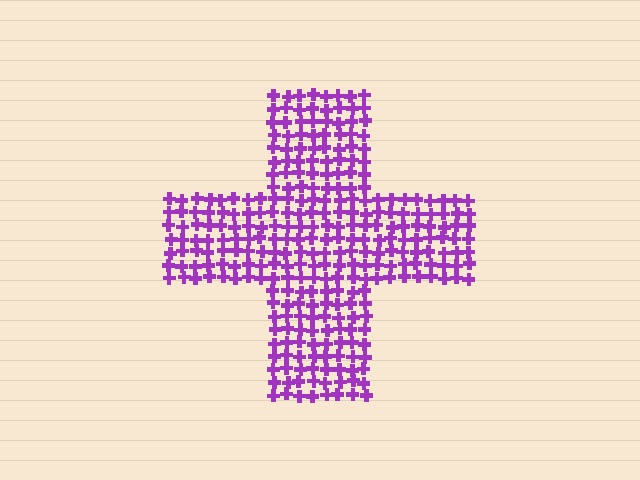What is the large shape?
The large shape is a cross.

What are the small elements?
The small elements are crosses.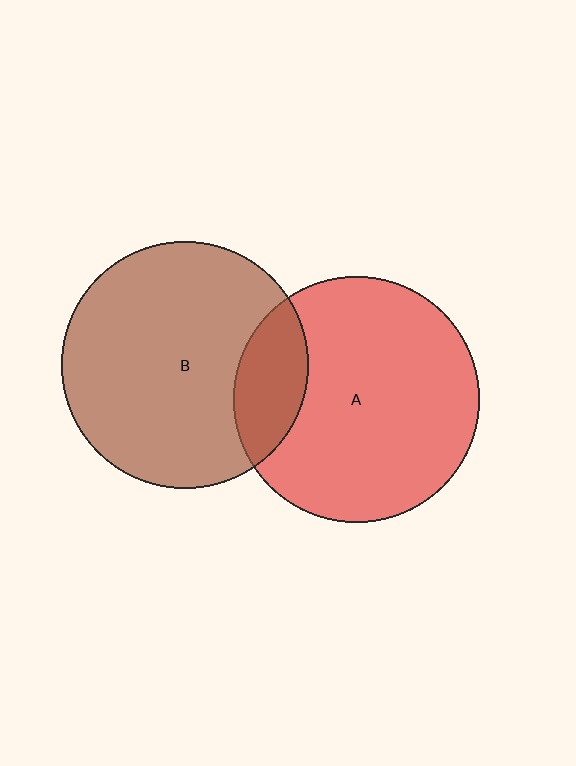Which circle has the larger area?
Circle B (brown).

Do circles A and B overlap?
Yes.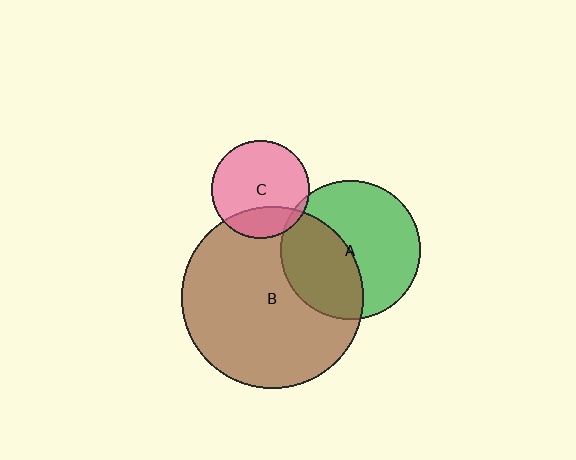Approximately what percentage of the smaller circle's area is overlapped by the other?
Approximately 25%.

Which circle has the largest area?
Circle B (brown).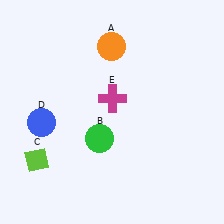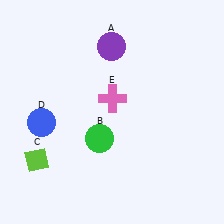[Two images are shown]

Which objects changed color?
A changed from orange to purple. E changed from magenta to pink.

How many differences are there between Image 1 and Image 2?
There are 2 differences between the two images.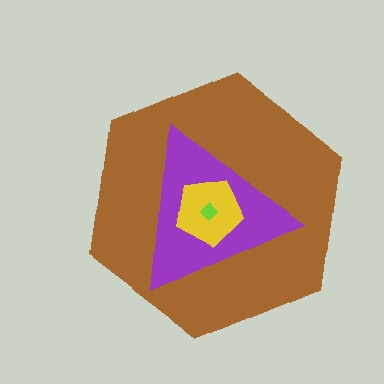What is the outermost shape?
The brown hexagon.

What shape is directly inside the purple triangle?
The yellow pentagon.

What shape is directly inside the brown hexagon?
The purple triangle.